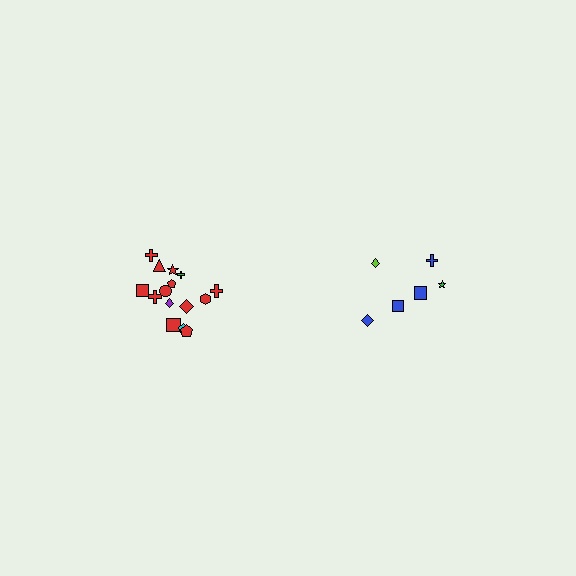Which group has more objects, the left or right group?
The left group.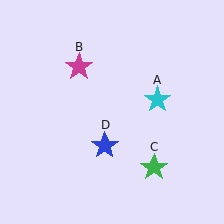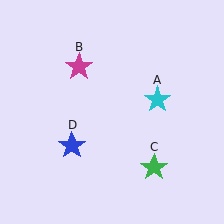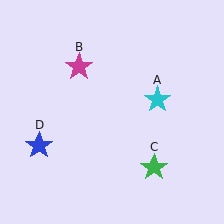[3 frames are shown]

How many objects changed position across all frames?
1 object changed position: blue star (object D).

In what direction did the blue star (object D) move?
The blue star (object D) moved left.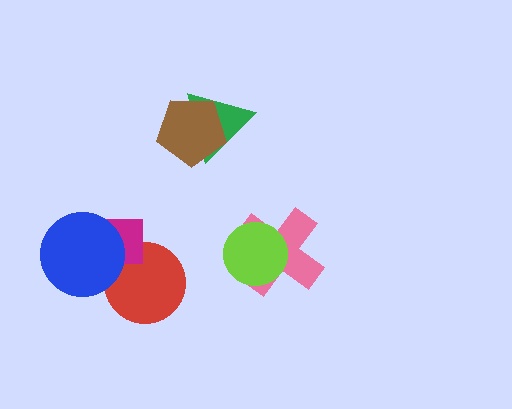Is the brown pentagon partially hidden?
No, no other shape covers it.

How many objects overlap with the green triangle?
1 object overlaps with the green triangle.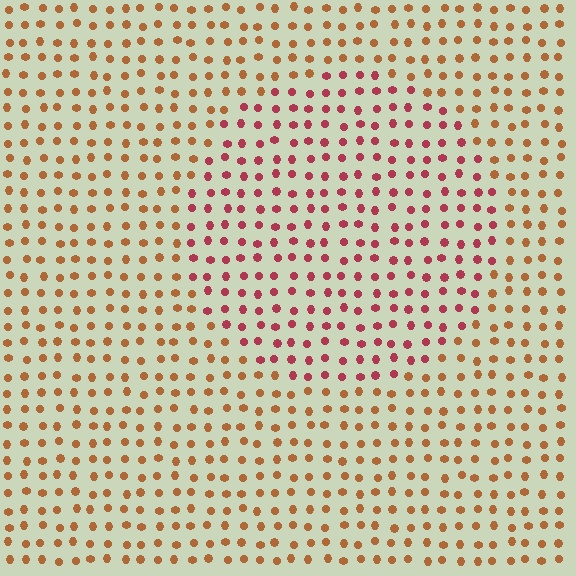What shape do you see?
I see a circle.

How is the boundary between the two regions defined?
The boundary is defined purely by a slight shift in hue (about 37 degrees). Spacing, size, and orientation are identical on both sides.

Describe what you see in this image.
The image is filled with small brown elements in a uniform arrangement. A circle-shaped region is visible where the elements are tinted to a slightly different hue, forming a subtle color boundary.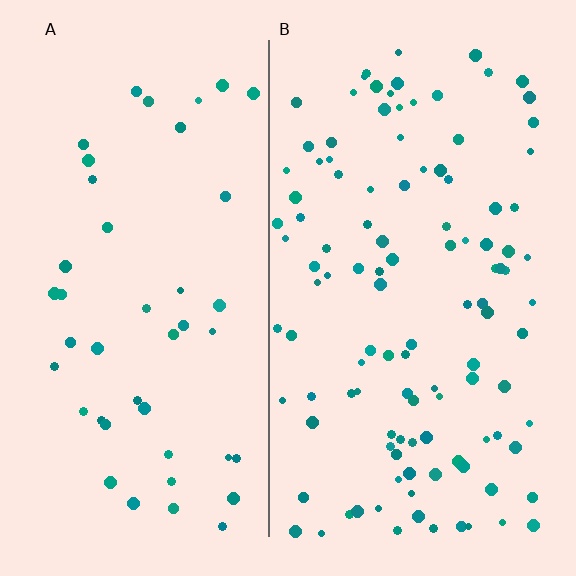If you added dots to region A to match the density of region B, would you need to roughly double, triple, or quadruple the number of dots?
Approximately triple.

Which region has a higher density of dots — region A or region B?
B (the right).